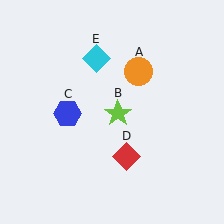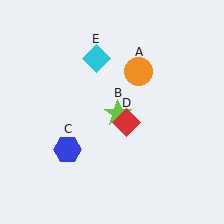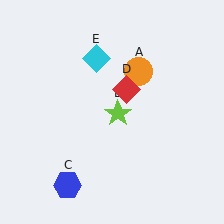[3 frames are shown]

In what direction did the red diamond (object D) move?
The red diamond (object D) moved up.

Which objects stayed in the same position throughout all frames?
Orange circle (object A) and lime star (object B) and cyan diamond (object E) remained stationary.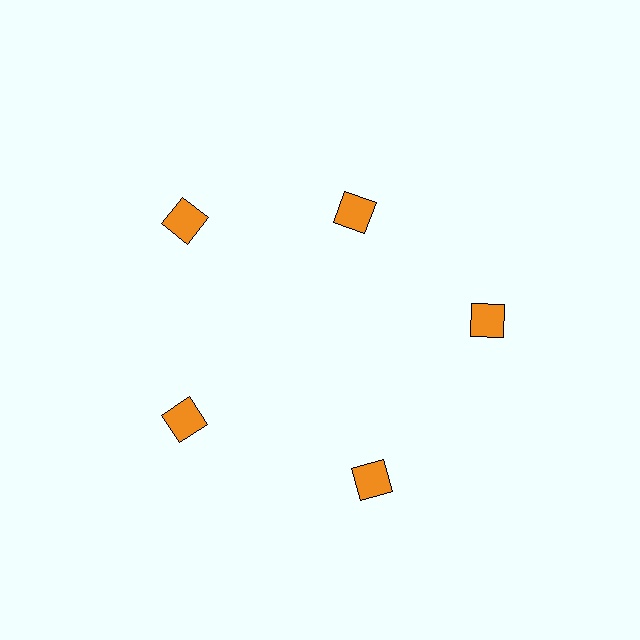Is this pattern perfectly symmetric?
No. The 5 orange squares are arranged in a ring, but one element near the 1 o'clock position is pulled inward toward the center, breaking the 5-fold rotational symmetry.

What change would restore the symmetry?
The symmetry would be restored by moving it outward, back onto the ring so that all 5 squares sit at equal angles and equal distance from the center.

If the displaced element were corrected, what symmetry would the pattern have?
It would have 5-fold rotational symmetry — the pattern would map onto itself every 72 degrees.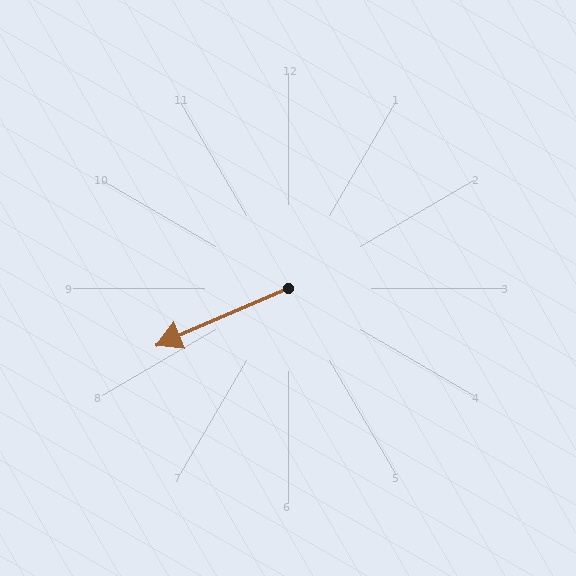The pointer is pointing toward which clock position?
Roughly 8 o'clock.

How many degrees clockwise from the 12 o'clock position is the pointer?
Approximately 247 degrees.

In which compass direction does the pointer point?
Southwest.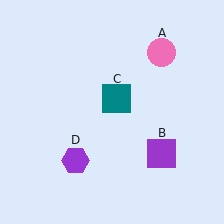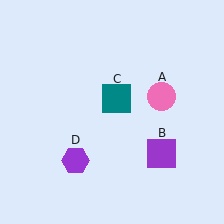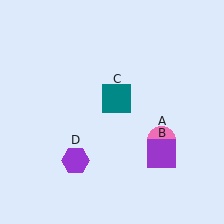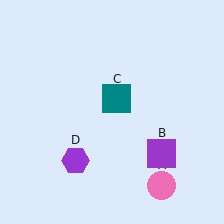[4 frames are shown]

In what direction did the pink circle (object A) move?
The pink circle (object A) moved down.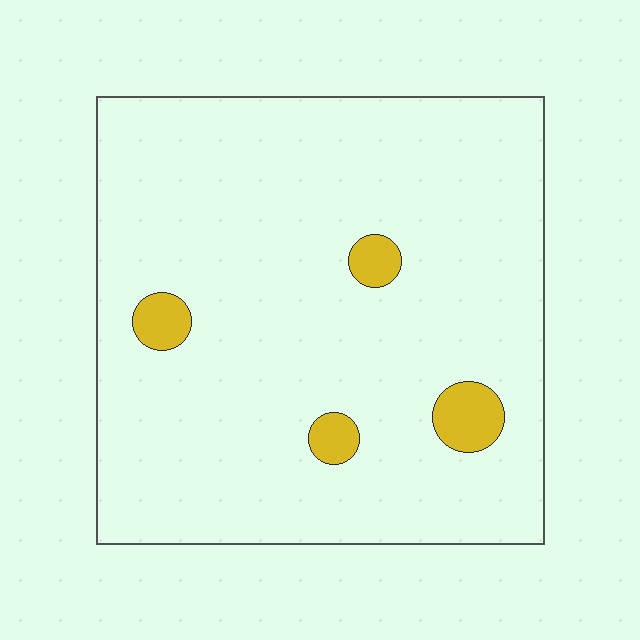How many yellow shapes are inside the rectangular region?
4.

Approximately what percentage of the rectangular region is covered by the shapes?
Approximately 5%.